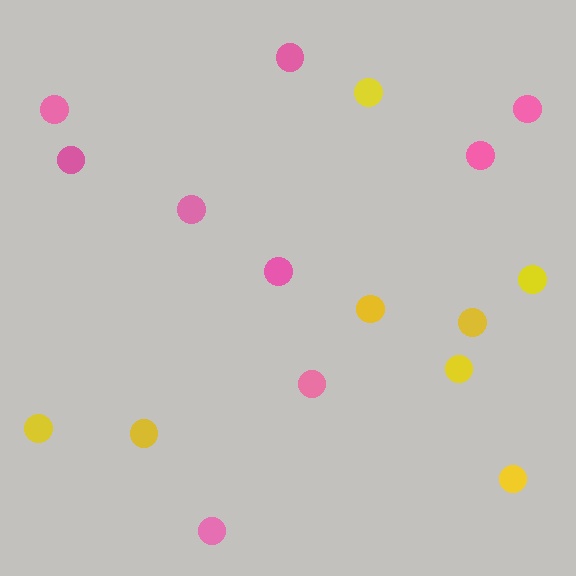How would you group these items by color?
There are 2 groups: one group of pink circles (9) and one group of yellow circles (8).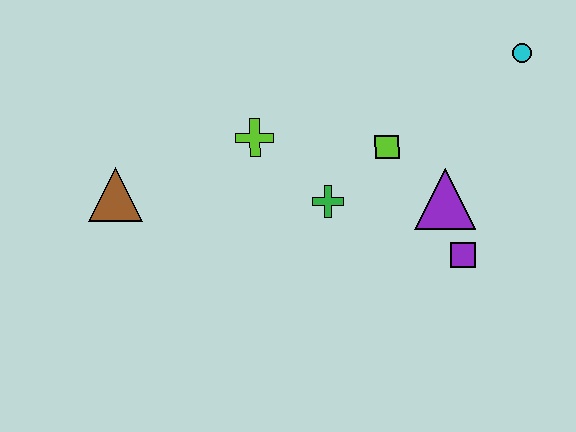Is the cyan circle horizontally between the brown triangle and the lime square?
No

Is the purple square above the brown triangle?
No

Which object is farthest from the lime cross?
The cyan circle is farthest from the lime cross.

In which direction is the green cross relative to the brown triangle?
The green cross is to the right of the brown triangle.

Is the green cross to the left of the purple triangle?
Yes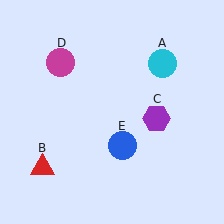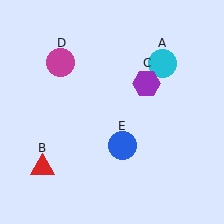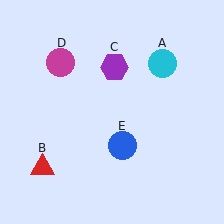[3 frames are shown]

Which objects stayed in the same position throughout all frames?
Cyan circle (object A) and red triangle (object B) and magenta circle (object D) and blue circle (object E) remained stationary.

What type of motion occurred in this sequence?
The purple hexagon (object C) rotated counterclockwise around the center of the scene.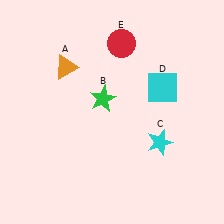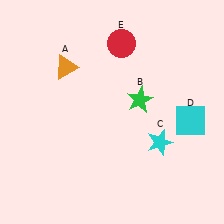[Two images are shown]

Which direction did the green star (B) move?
The green star (B) moved right.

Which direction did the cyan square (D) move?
The cyan square (D) moved down.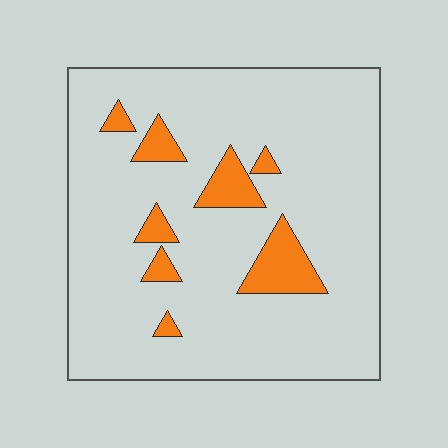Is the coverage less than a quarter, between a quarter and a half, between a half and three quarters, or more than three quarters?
Less than a quarter.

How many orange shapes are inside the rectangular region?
8.